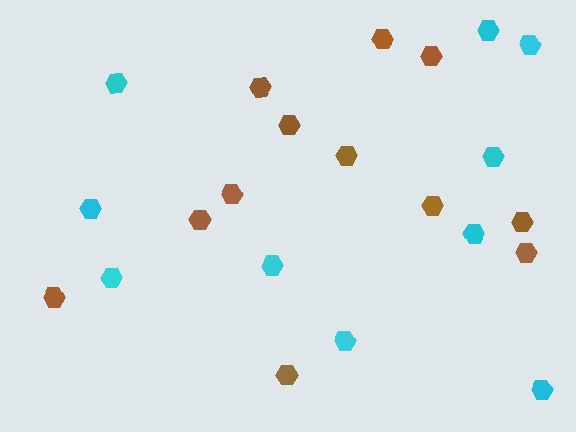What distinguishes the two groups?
There are 2 groups: one group of cyan hexagons (10) and one group of brown hexagons (12).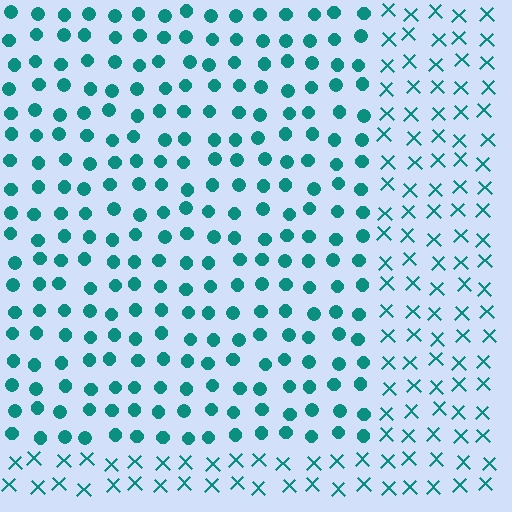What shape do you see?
I see a rectangle.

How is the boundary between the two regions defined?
The boundary is defined by a change in element shape: circles inside vs. X marks outside. All elements share the same color and spacing.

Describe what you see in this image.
The image is filled with small teal elements arranged in a uniform grid. A rectangle-shaped region contains circles, while the surrounding area contains X marks. The boundary is defined purely by the change in element shape.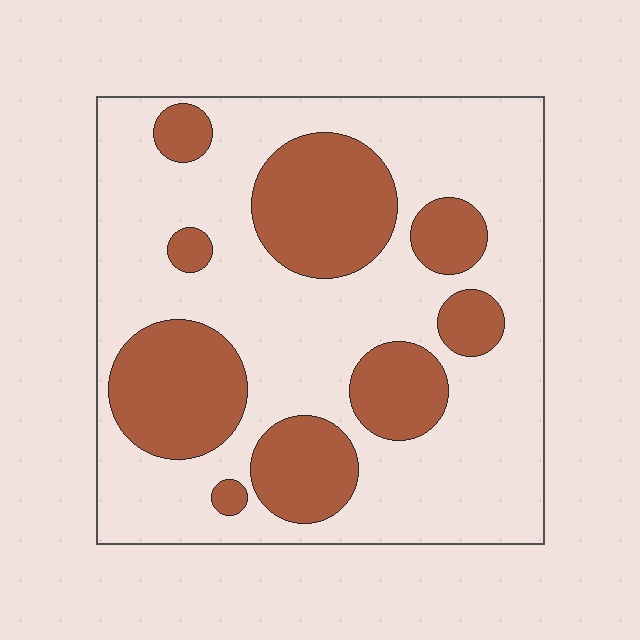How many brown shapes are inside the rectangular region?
9.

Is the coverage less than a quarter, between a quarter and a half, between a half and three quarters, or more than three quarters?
Between a quarter and a half.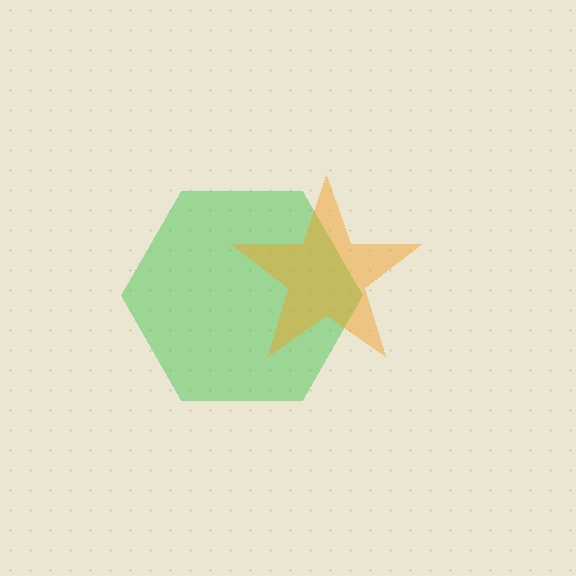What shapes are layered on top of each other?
The layered shapes are: a green hexagon, an orange star.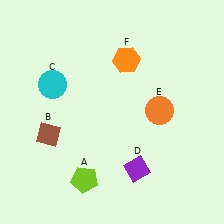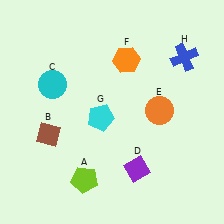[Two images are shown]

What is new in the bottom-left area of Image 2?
A cyan pentagon (G) was added in the bottom-left area of Image 2.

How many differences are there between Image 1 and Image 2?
There are 2 differences between the two images.